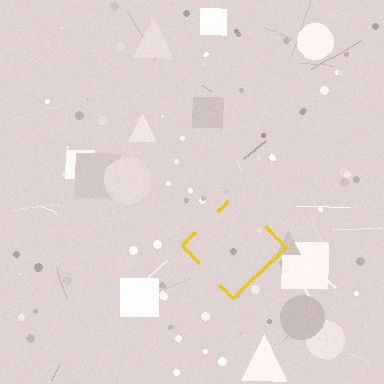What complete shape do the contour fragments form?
The contour fragments form a diamond.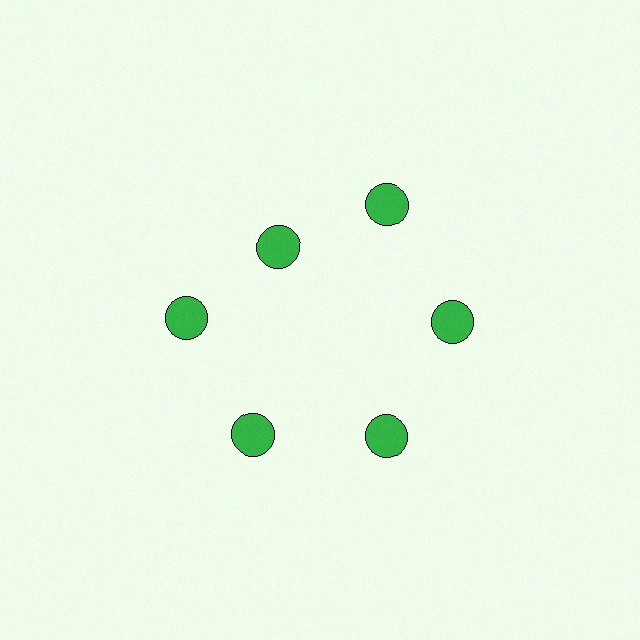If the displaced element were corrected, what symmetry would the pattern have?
It would have 6-fold rotational symmetry — the pattern would map onto itself every 60 degrees.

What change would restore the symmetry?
The symmetry would be restored by moving it outward, back onto the ring so that all 6 circles sit at equal angles and equal distance from the center.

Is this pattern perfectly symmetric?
No. The 6 green circles are arranged in a ring, but one element near the 11 o'clock position is pulled inward toward the center, breaking the 6-fold rotational symmetry.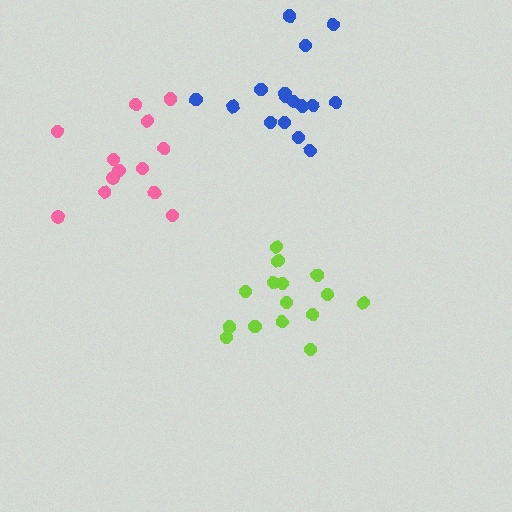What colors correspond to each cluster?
The clusters are colored: pink, lime, blue.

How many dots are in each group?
Group 1: 13 dots, Group 2: 15 dots, Group 3: 16 dots (44 total).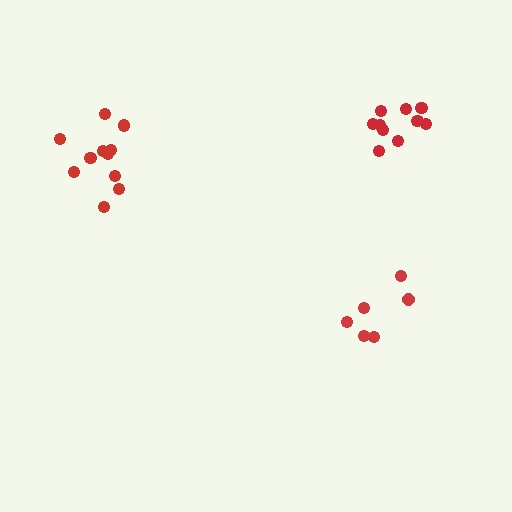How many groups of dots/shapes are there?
There are 3 groups.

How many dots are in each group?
Group 1: 11 dots, Group 2: 10 dots, Group 3: 6 dots (27 total).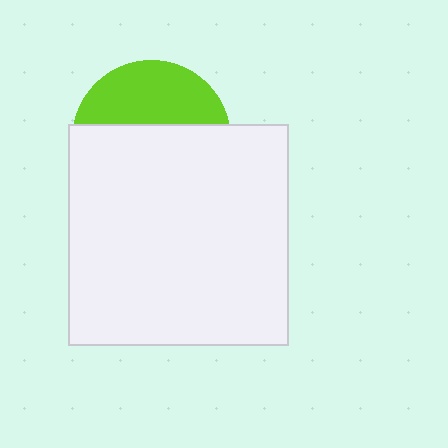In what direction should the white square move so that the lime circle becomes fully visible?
The white square should move down. That is the shortest direction to clear the overlap and leave the lime circle fully visible.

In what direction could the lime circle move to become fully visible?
The lime circle could move up. That would shift it out from behind the white square entirely.